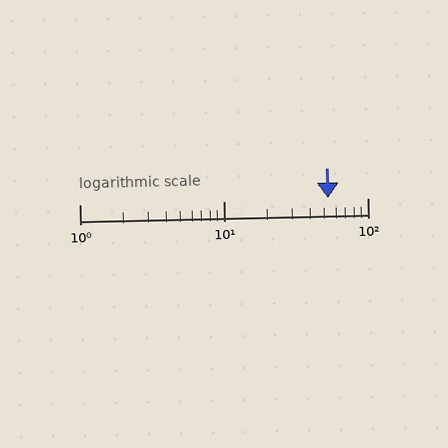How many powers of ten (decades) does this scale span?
The scale spans 2 decades, from 1 to 100.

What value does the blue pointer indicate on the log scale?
The pointer indicates approximately 53.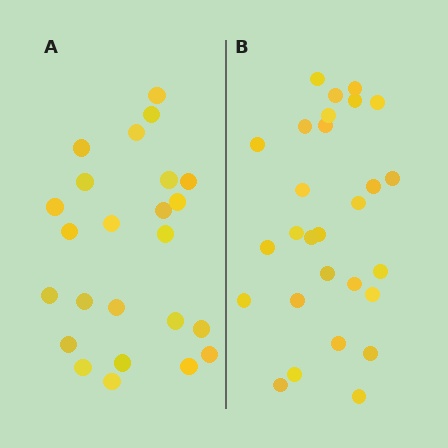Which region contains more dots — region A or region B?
Region B (the right region) has more dots.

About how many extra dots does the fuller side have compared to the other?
Region B has about 4 more dots than region A.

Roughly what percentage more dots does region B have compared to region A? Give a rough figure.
About 15% more.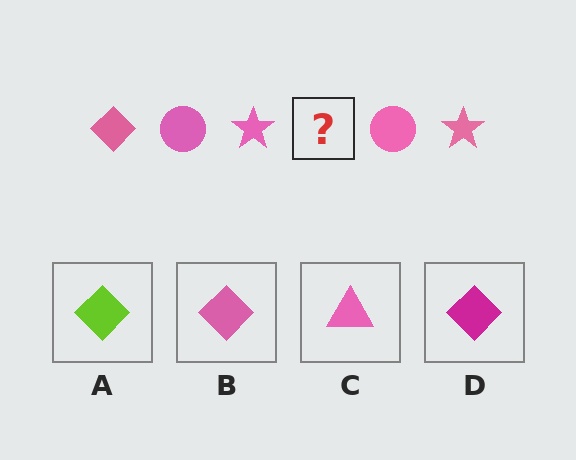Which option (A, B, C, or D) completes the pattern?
B.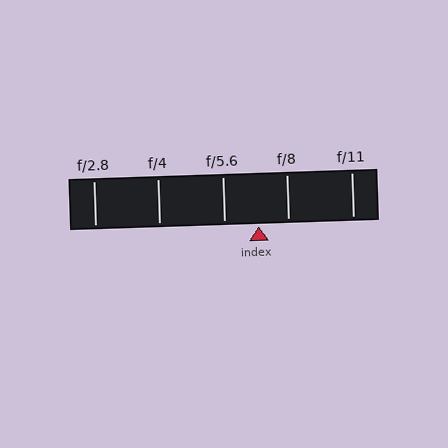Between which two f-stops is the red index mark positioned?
The index mark is between f/5.6 and f/8.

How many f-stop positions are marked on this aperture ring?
There are 5 f-stop positions marked.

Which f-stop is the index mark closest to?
The index mark is closest to f/8.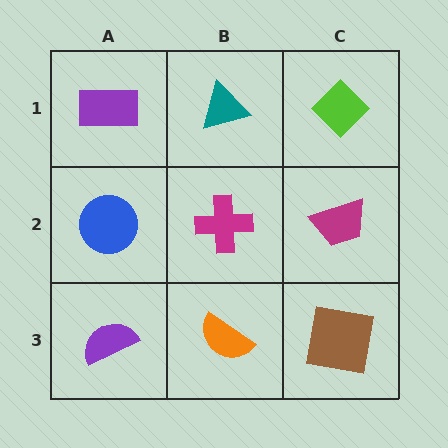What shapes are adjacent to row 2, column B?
A teal triangle (row 1, column B), an orange semicircle (row 3, column B), a blue circle (row 2, column A), a magenta trapezoid (row 2, column C).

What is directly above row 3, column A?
A blue circle.